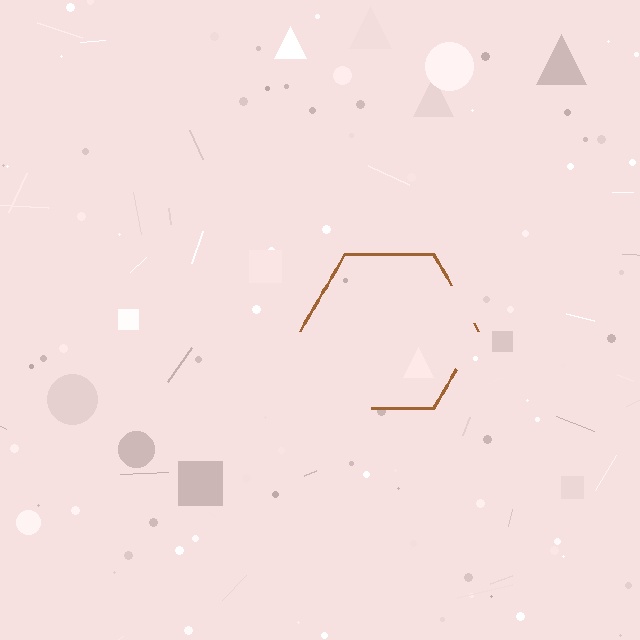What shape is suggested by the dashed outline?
The dashed outline suggests a hexagon.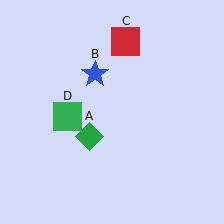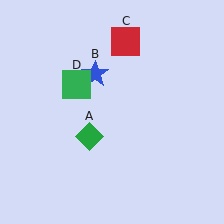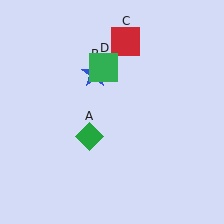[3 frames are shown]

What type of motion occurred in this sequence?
The green square (object D) rotated clockwise around the center of the scene.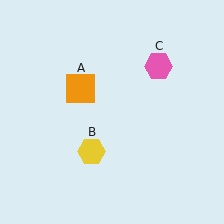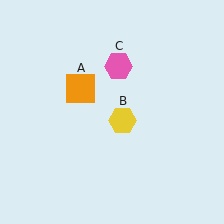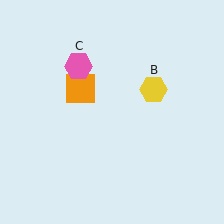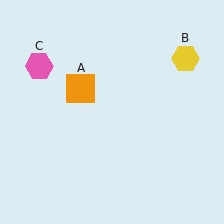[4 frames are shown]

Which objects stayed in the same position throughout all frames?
Orange square (object A) remained stationary.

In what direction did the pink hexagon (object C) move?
The pink hexagon (object C) moved left.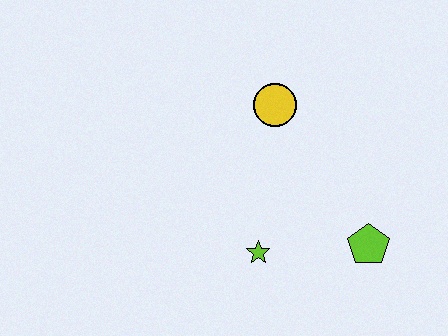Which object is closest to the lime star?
The lime pentagon is closest to the lime star.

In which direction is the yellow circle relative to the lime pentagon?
The yellow circle is above the lime pentagon.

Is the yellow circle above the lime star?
Yes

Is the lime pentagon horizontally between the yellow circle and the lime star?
No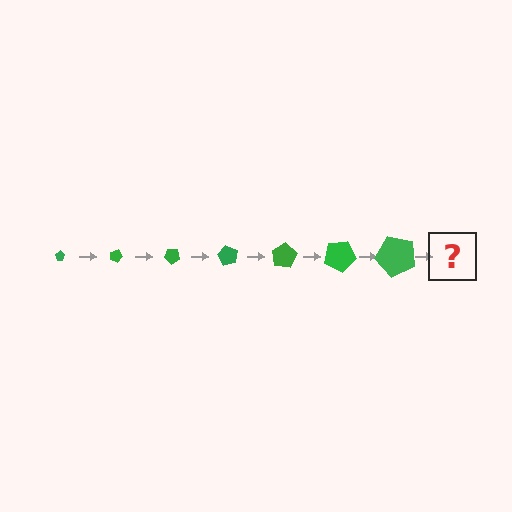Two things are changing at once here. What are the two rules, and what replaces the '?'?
The two rules are that the pentagon grows larger each step and it rotates 20 degrees each step. The '?' should be a pentagon, larger than the previous one and rotated 140 degrees from the start.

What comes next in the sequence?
The next element should be a pentagon, larger than the previous one and rotated 140 degrees from the start.